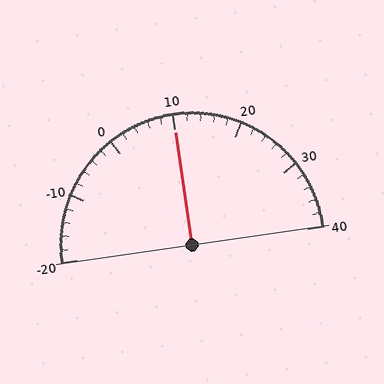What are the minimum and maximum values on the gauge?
The gauge ranges from -20 to 40.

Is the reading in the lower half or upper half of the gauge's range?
The reading is in the upper half of the range (-20 to 40).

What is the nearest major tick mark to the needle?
The nearest major tick mark is 10.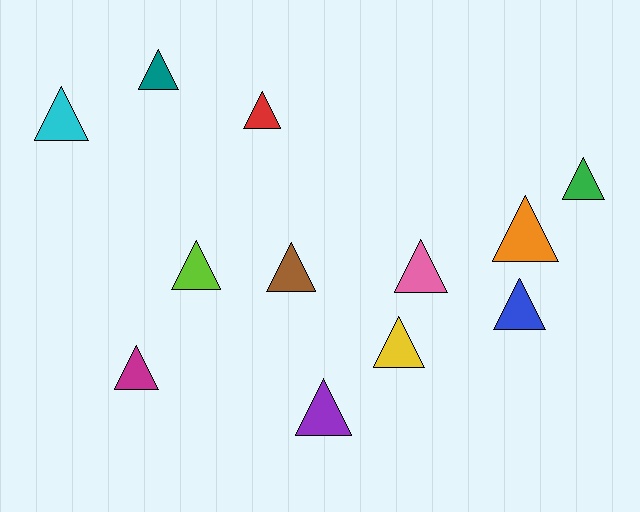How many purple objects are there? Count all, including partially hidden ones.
There is 1 purple object.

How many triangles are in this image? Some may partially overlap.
There are 12 triangles.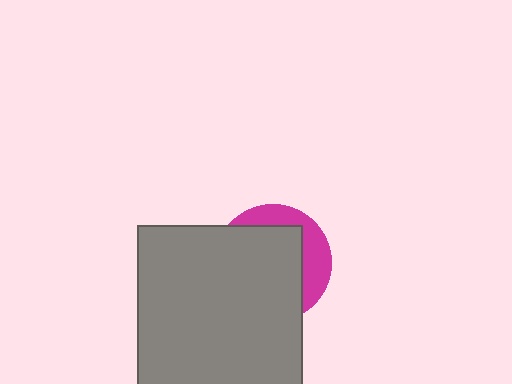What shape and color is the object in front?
The object in front is a gray square.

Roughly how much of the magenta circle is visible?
A small part of it is visible (roughly 30%).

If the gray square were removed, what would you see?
You would see the complete magenta circle.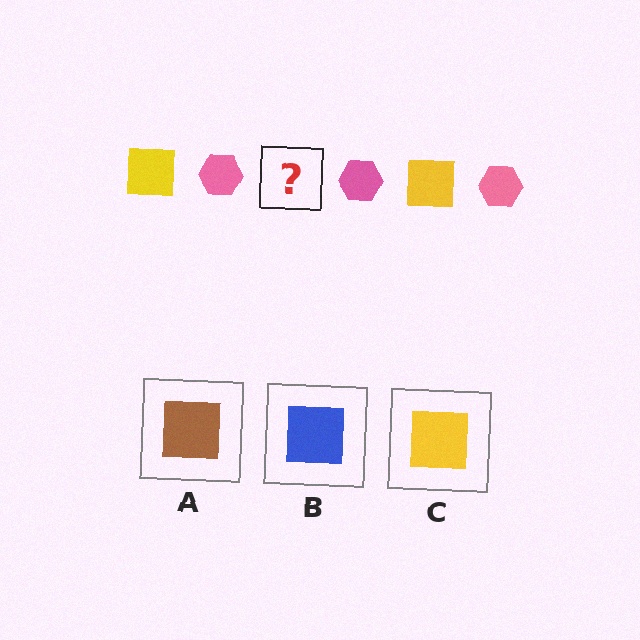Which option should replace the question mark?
Option C.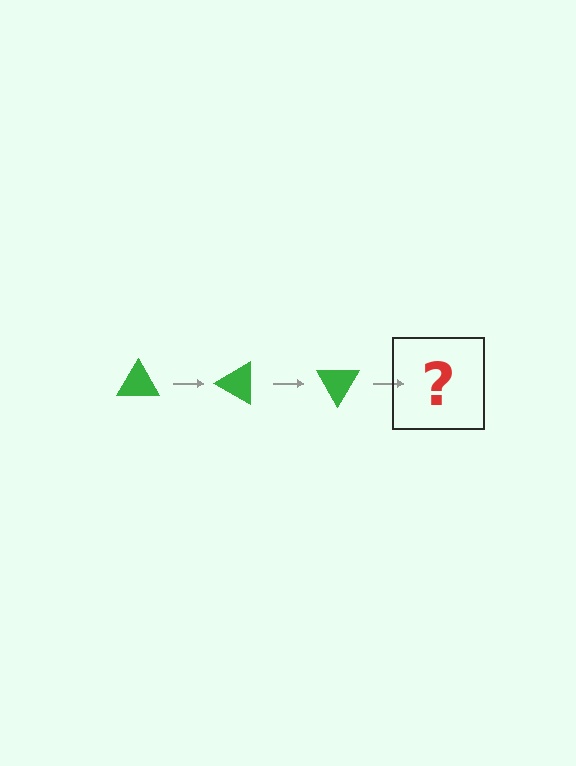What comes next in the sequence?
The next element should be a green triangle rotated 90 degrees.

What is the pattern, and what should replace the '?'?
The pattern is that the triangle rotates 30 degrees each step. The '?' should be a green triangle rotated 90 degrees.